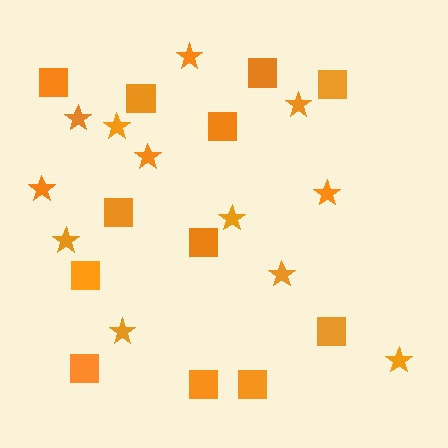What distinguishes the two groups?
There are 2 groups: one group of squares (12) and one group of stars (12).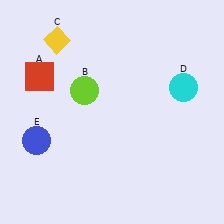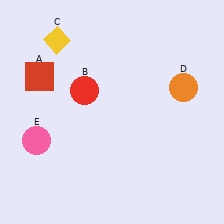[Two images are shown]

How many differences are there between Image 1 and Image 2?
There are 3 differences between the two images.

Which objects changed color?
B changed from lime to red. D changed from cyan to orange. E changed from blue to pink.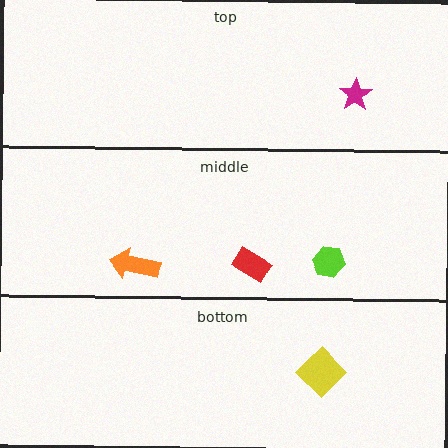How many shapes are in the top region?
1.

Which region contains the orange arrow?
The middle region.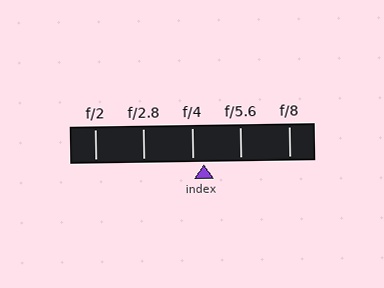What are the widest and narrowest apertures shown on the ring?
The widest aperture shown is f/2 and the narrowest is f/8.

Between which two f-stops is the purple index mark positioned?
The index mark is between f/4 and f/5.6.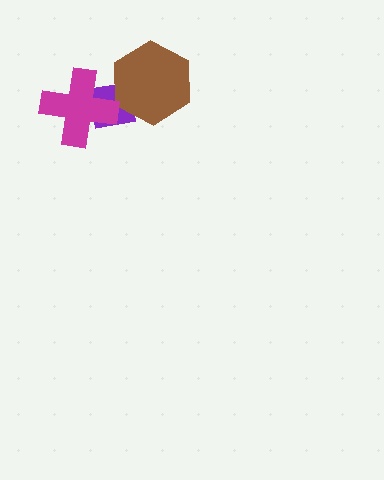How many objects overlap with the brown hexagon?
1 object overlaps with the brown hexagon.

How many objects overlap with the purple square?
2 objects overlap with the purple square.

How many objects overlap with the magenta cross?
1 object overlaps with the magenta cross.